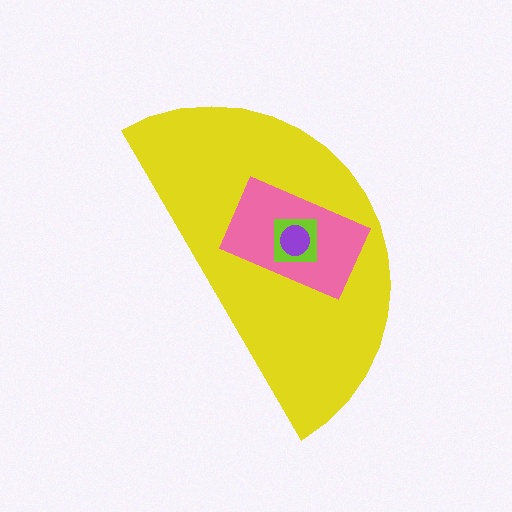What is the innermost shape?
The purple circle.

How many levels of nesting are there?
4.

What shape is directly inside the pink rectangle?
The lime square.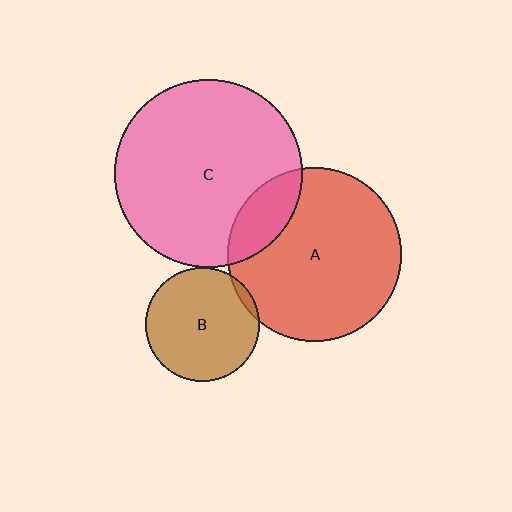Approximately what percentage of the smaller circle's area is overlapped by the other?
Approximately 5%.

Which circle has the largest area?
Circle C (pink).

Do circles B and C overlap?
Yes.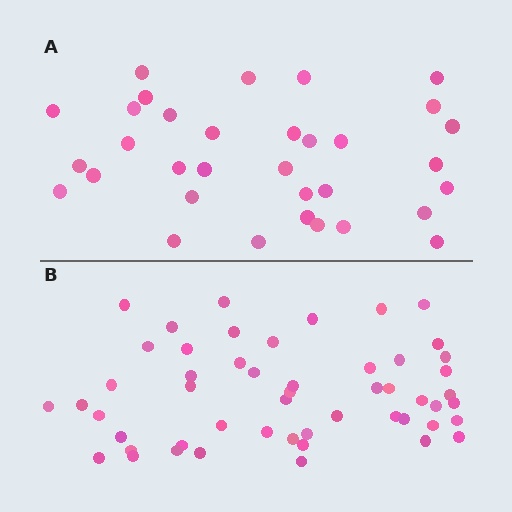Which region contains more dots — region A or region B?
Region B (the bottom region) has more dots.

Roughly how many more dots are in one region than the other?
Region B has approximately 20 more dots than region A.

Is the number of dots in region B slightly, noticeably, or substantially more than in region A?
Region B has substantially more. The ratio is roughly 1.6 to 1.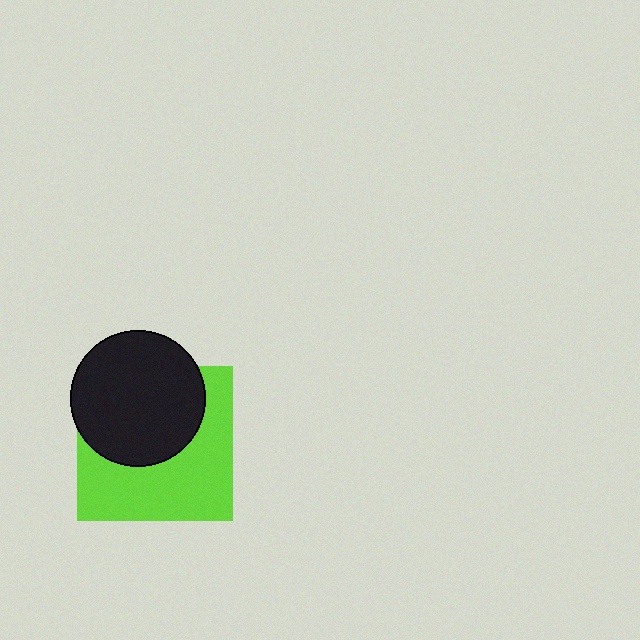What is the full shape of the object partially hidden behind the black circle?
The partially hidden object is a lime square.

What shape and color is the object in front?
The object in front is a black circle.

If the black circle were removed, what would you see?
You would see the complete lime square.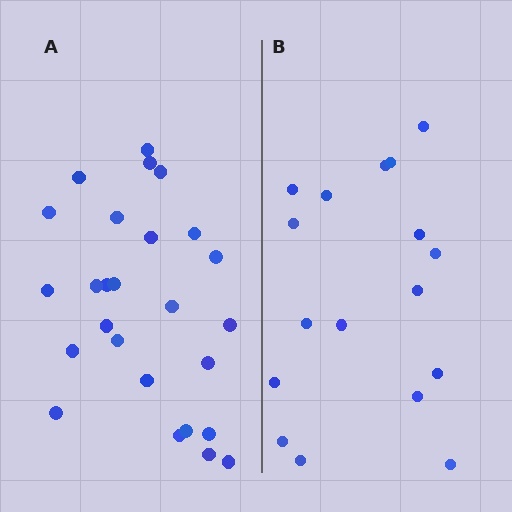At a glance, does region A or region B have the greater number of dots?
Region A (the left region) has more dots.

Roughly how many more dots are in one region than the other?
Region A has roughly 8 or so more dots than region B.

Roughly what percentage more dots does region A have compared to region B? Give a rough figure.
About 55% more.